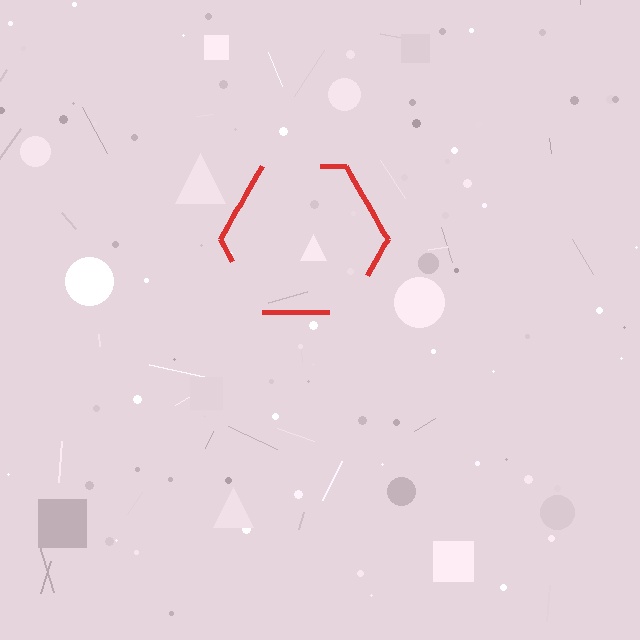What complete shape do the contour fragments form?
The contour fragments form a hexagon.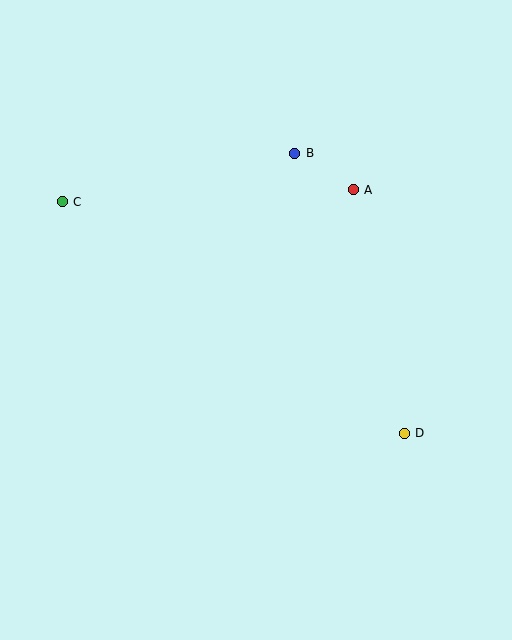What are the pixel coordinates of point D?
Point D is at (404, 433).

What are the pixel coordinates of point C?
Point C is at (62, 202).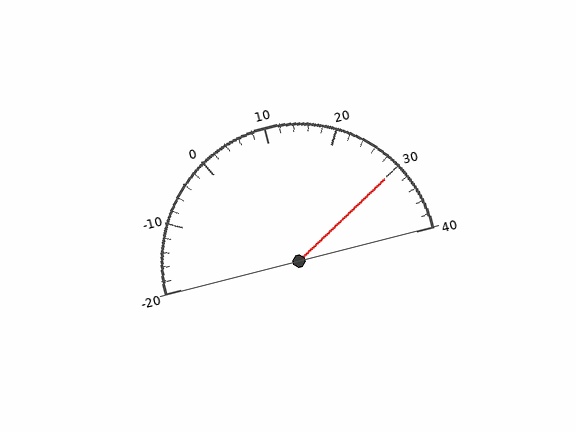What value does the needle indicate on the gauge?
The needle indicates approximately 30.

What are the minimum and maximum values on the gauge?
The gauge ranges from -20 to 40.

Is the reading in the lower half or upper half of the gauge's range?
The reading is in the upper half of the range (-20 to 40).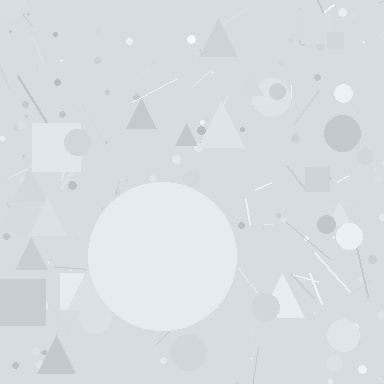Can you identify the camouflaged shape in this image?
The camouflaged shape is a circle.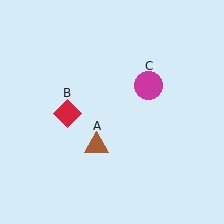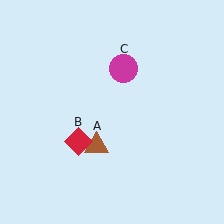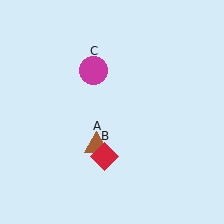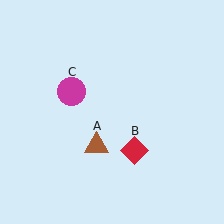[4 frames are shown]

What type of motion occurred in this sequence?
The red diamond (object B), magenta circle (object C) rotated counterclockwise around the center of the scene.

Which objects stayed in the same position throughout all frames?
Brown triangle (object A) remained stationary.